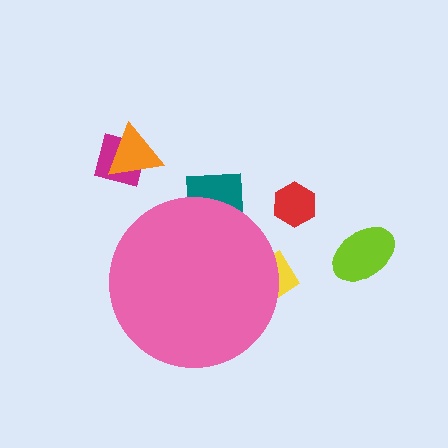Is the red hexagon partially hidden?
No, the red hexagon is fully visible.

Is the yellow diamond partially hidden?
Yes, the yellow diamond is partially hidden behind the pink circle.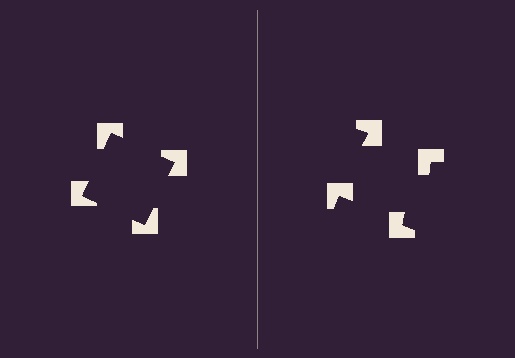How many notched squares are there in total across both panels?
8 — 4 on each side.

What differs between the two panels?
The notched squares are positioned identically on both sides; only the wedge orientations differ. On the left they align to a square; on the right they are misaligned.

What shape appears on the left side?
An illusory square.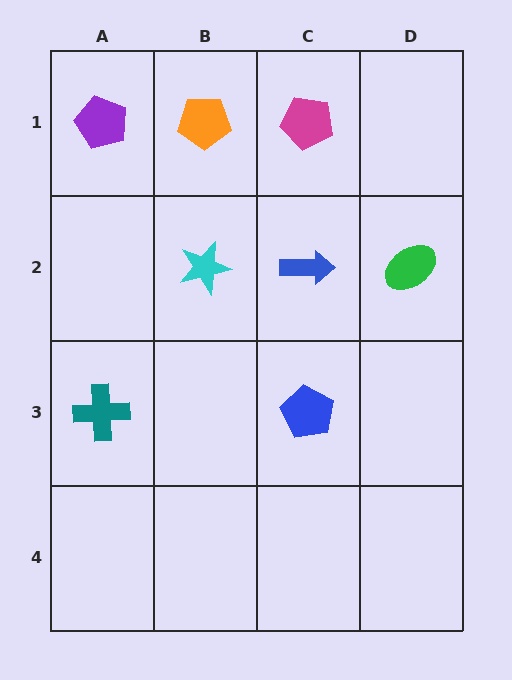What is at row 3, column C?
A blue pentagon.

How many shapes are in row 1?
3 shapes.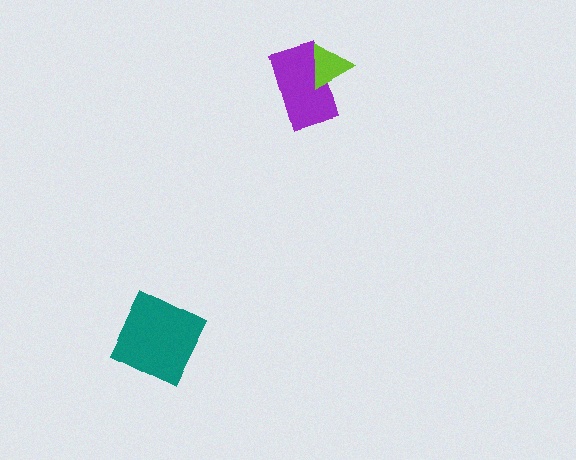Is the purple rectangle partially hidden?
Yes, it is partially covered by another shape.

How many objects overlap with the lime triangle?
1 object overlaps with the lime triangle.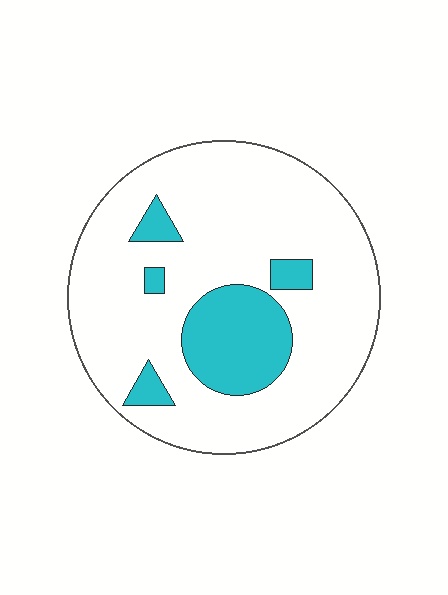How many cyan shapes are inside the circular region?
5.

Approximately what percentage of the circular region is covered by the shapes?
Approximately 20%.